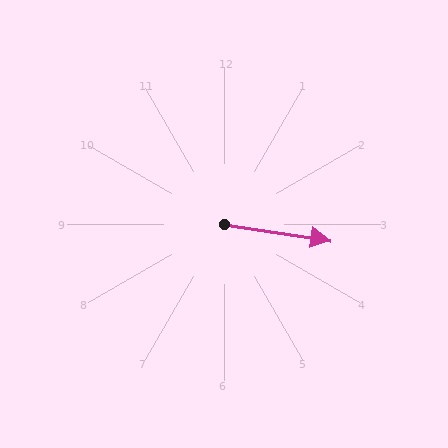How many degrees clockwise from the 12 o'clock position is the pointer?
Approximately 99 degrees.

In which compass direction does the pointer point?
East.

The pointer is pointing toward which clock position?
Roughly 3 o'clock.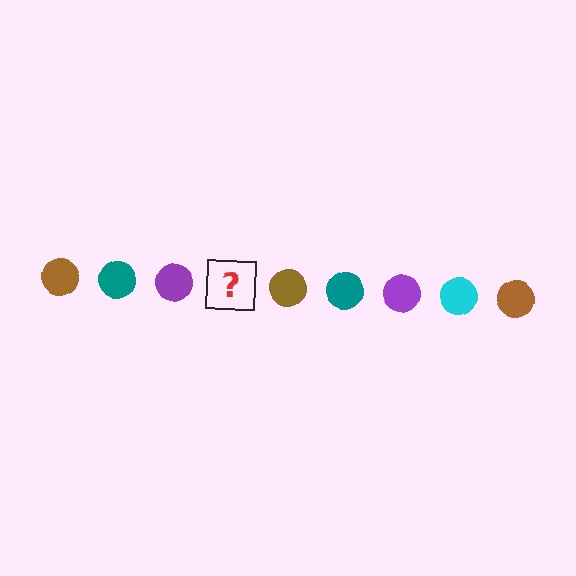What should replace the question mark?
The question mark should be replaced with a cyan circle.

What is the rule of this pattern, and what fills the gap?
The rule is that the pattern cycles through brown, teal, purple, cyan circles. The gap should be filled with a cyan circle.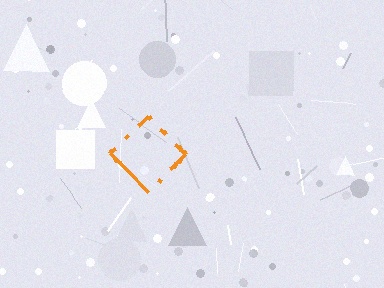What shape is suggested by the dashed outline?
The dashed outline suggests a diamond.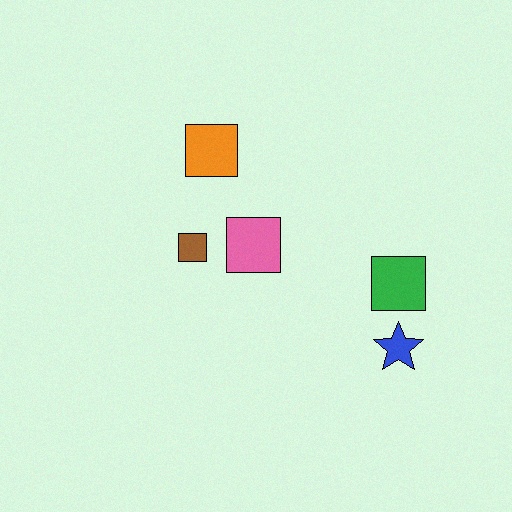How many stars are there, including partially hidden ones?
There is 1 star.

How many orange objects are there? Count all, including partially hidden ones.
There is 1 orange object.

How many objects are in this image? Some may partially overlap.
There are 5 objects.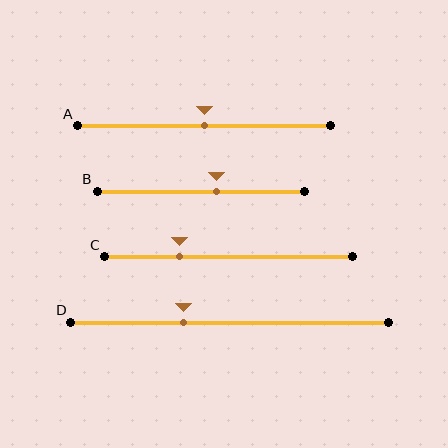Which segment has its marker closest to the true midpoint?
Segment A has its marker closest to the true midpoint.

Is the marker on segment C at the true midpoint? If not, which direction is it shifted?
No, the marker on segment C is shifted to the left by about 20% of the segment length.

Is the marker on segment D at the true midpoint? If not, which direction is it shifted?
No, the marker on segment D is shifted to the left by about 14% of the segment length.